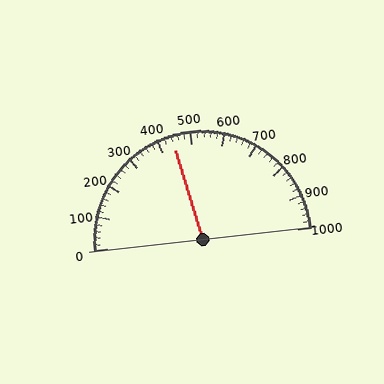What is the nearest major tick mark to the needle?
The nearest major tick mark is 400.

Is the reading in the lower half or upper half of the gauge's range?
The reading is in the lower half of the range (0 to 1000).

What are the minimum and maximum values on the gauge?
The gauge ranges from 0 to 1000.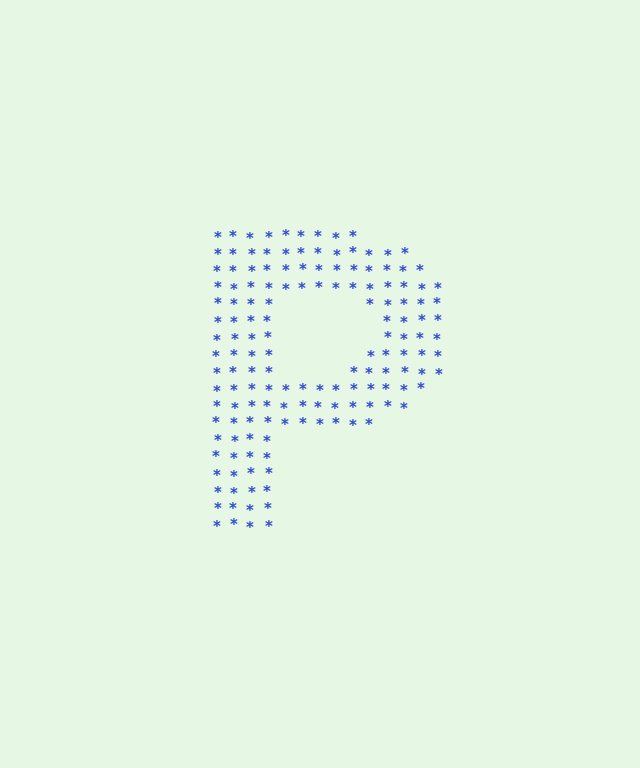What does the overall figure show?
The overall figure shows the letter P.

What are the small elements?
The small elements are asterisks.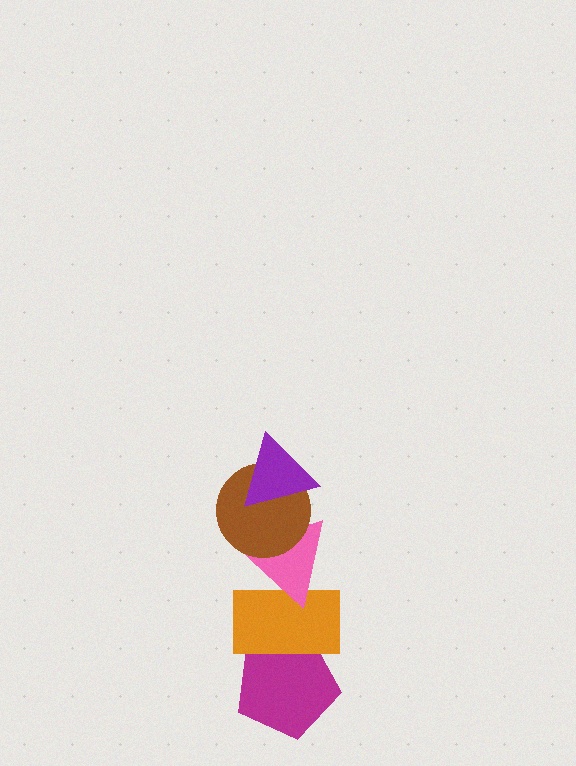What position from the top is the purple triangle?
The purple triangle is 1st from the top.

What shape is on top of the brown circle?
The purple triangle is on top of the brown circle.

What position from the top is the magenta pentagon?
The magenta pentagon is 5th from the top.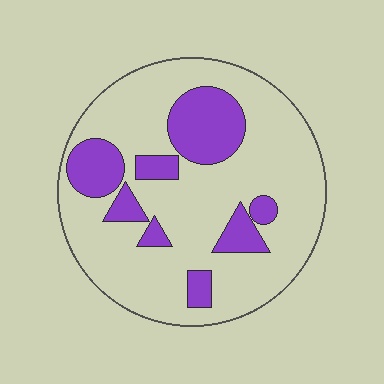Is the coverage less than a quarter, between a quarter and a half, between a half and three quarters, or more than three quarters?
Less than a quarter.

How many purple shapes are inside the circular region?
8.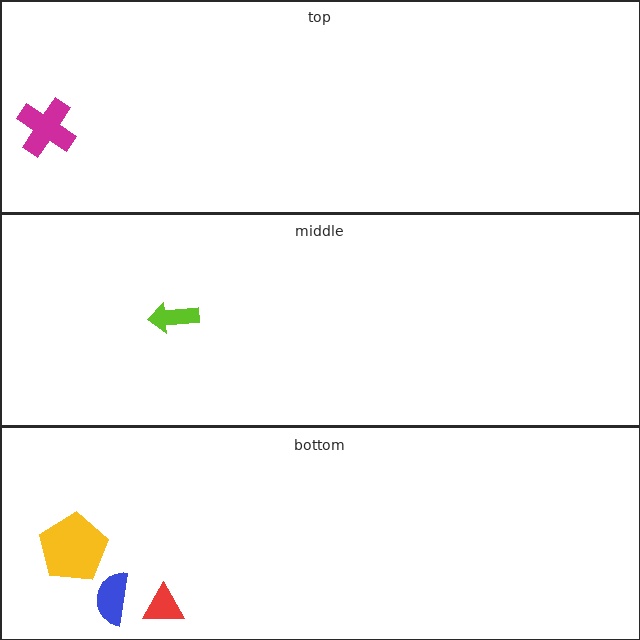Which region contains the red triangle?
The bottom region.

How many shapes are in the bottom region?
3.